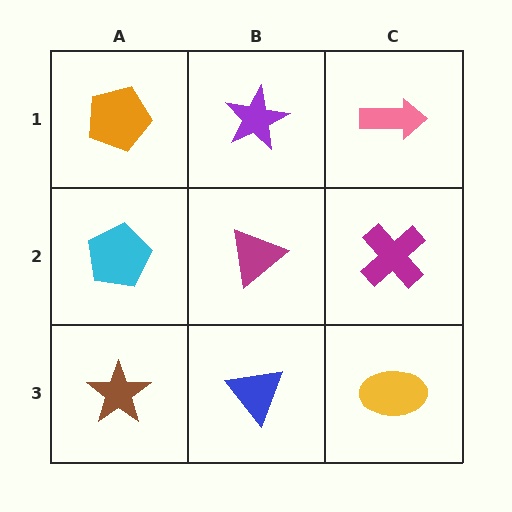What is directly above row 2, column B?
A purple star.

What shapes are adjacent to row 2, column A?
An orange pentagon (row 1, column A), a brown star (row 3, column A), a magenta triangle (row 2, column B).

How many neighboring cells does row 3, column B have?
3.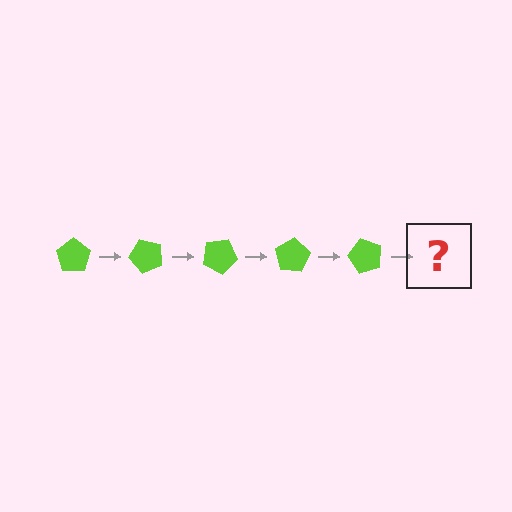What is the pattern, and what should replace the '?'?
The pattern is that the pentagon rotates 50 degrees each step. The '?' should be a lime pentagon rotated 250 degrees.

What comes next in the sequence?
The next element should be a lime pentagon rotated 250 degrees.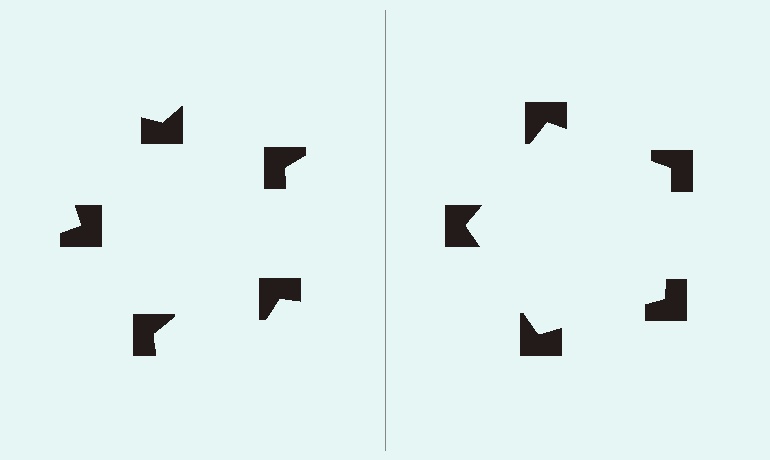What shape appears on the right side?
An illusory pentagon.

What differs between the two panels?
The notched squares are positioned identically on both sides; only the wedge orientations differ. On the right they align to a pentagon; on the left they are misaligned.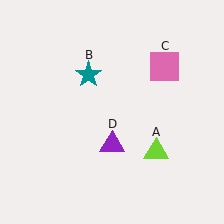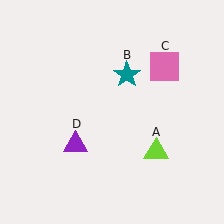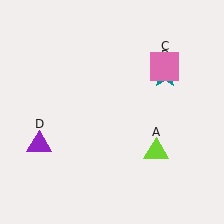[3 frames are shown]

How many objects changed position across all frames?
2 objects changed position: teal star (object B), purple triangle (object D).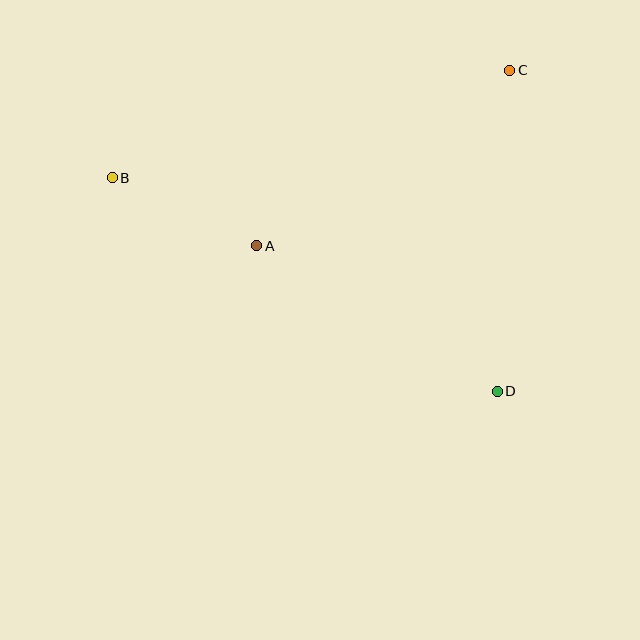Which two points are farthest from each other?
Points B and D are farthest from each other.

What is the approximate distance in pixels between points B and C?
The distance between B and C is approximately 411 pixels.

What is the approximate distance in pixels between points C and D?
The distance between C and D is approximately 321 pixels.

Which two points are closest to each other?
Points A and B are closest to each other.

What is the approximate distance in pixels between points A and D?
The distance between A and D is approximately 281 pixels.